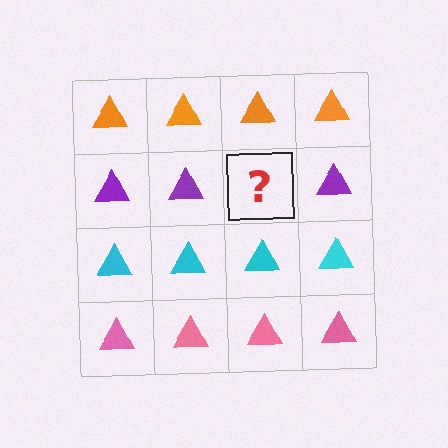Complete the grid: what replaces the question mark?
The question mark should be replaced with a purple triangle.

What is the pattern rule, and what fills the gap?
The rule is that each row has a consistent color. The gap should be filled with a purple triangle.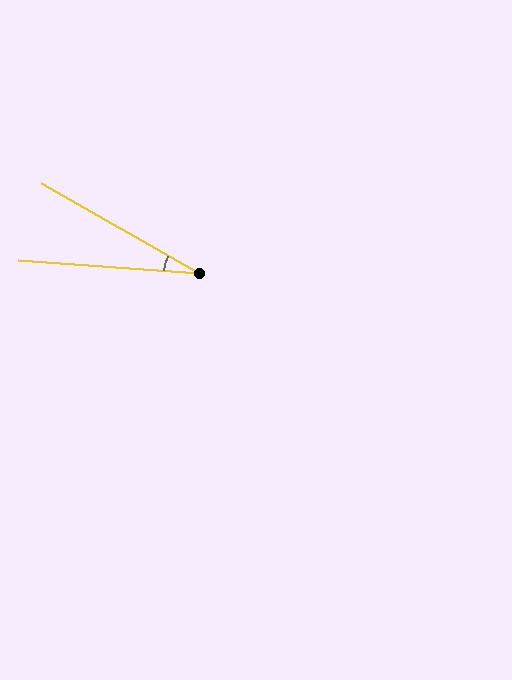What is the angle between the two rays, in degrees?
Approximately 25 degrees.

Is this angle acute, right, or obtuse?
It is acute.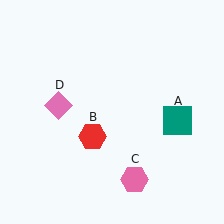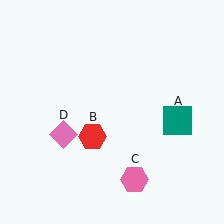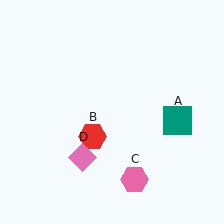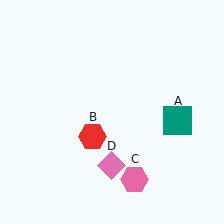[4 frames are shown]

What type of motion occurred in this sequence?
The pink diamond (object D) rotated counterclockwise around the center of the scene.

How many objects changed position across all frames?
1 object changed position: pink diamond (object D).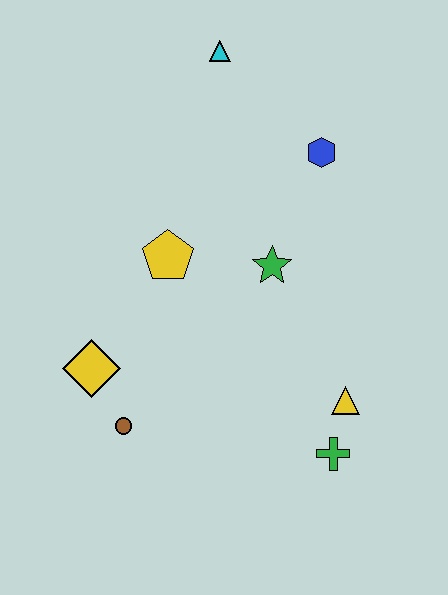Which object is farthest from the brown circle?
The cyan triangle is farthest from the brown circle.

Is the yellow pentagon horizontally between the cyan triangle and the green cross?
No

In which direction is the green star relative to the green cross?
The green star is above the green cross.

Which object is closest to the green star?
The yellow pentagon is closest to the green star.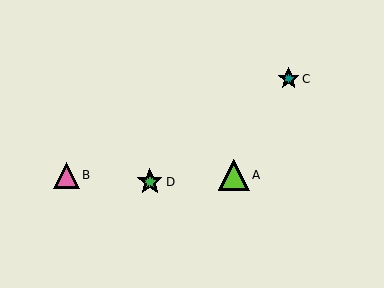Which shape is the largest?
The lime triangle (labeled A) is the largest.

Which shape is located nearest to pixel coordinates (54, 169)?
The pink triangle (labeled B) at (66, 175) is nearest to that location.